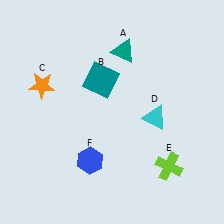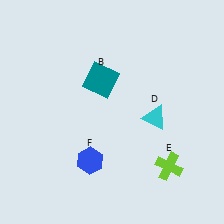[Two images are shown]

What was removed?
The teal triangle (A), the orange star (C) were removed in Image 2.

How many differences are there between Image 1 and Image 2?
There are 2 differences between the two images.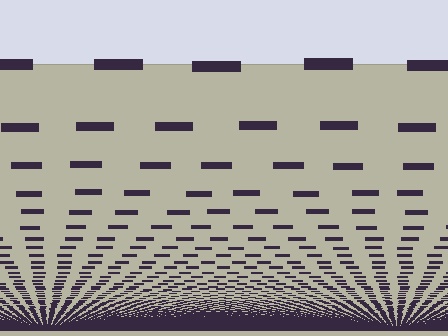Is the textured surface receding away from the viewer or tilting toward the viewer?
The surface appears to tilt toward the viewer. Texture elements get larger and sparser toward the top.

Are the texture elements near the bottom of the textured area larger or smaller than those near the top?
Smaller. The gradient is inverted — elements near the bottom are smaller and denser.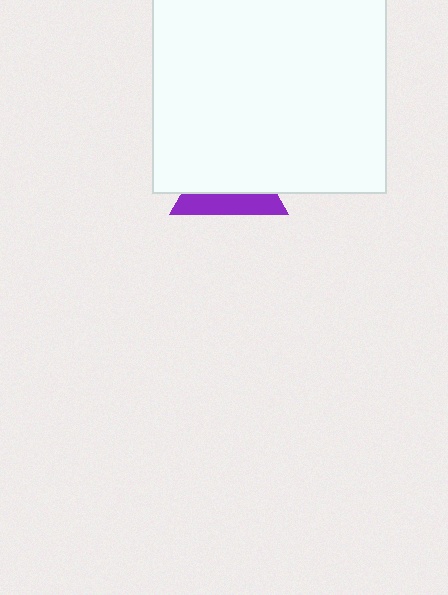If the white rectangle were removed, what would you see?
You would see the complete purple triangle.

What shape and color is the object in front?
The object in front is a white rectangle.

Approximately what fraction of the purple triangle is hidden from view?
Roughly 62% of the purple triangle is hidden behind the white rectangle.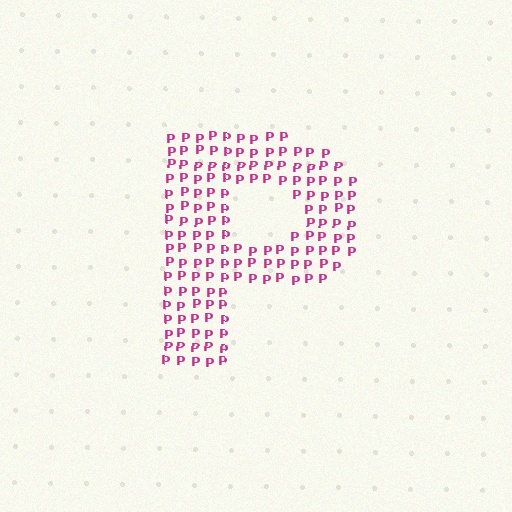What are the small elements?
The small elements are letter P's.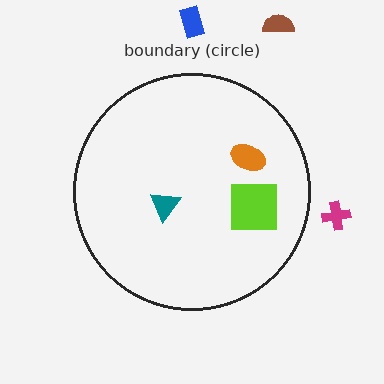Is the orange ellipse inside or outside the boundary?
Inside.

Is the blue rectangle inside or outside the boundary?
Outside.